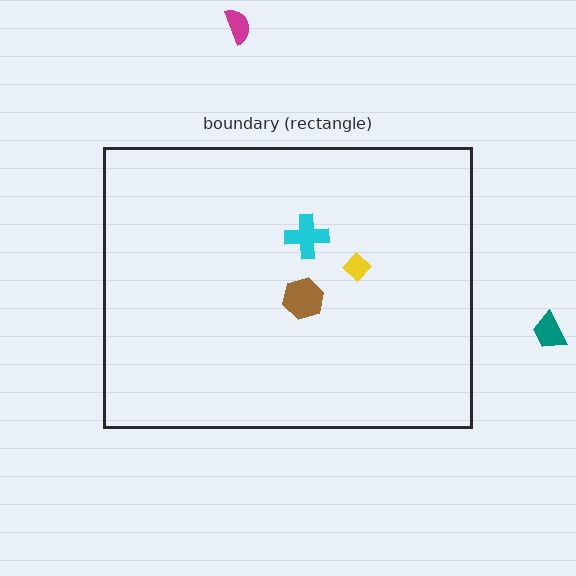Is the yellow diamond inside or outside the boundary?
Inside.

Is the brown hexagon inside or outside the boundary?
Inside.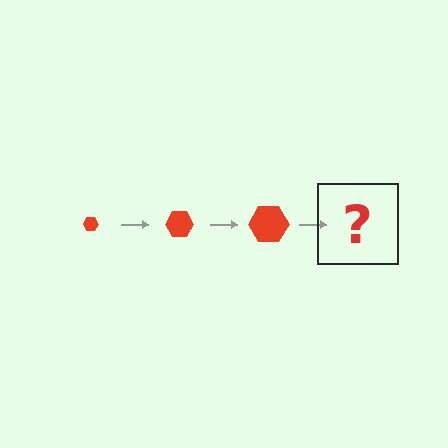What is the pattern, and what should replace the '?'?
The pattern is that the hexagon gets progressively larger each step. The '?' should be a red hexagon, larger than the previous one.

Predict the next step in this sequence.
The next step is a red hexagon, larger than the previous one.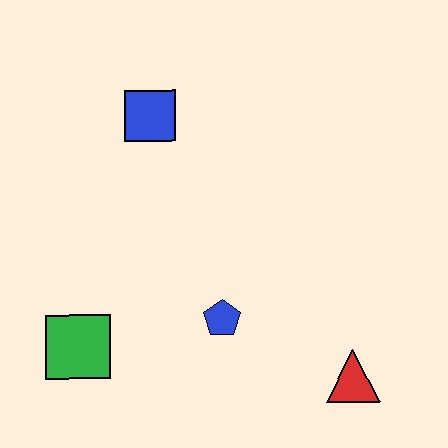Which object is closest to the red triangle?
The blue pentagon is closest to the red triangle.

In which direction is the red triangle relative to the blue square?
The red triangle is below the blue square.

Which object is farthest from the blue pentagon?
The blue square is farthest from the blue pentagon.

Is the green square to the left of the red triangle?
Yes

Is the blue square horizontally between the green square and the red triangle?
Yes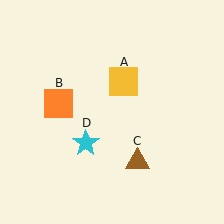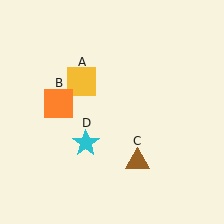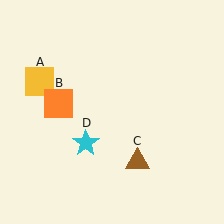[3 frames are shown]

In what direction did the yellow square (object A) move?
The yellow square (object A) moved left.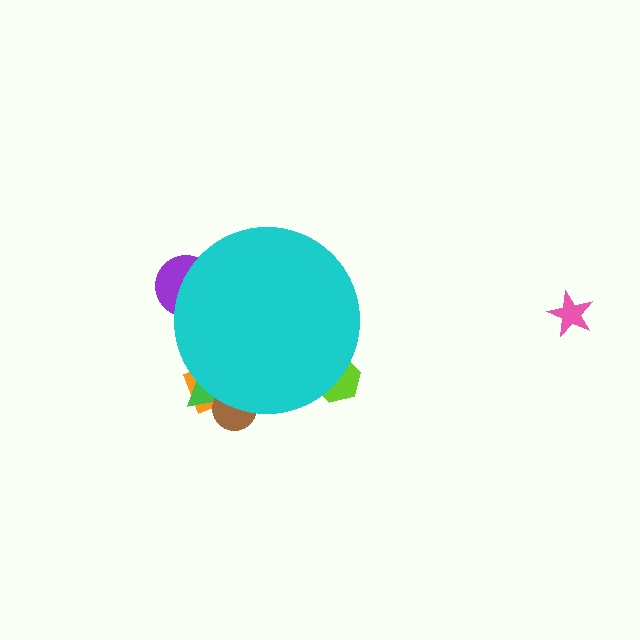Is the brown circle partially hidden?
Yes, the brown circle is partially hidden behind the cyan circle.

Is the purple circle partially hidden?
Yes, the purple circle is partially hidden behind the cyan circle.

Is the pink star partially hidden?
No, the pink star is fully visible.